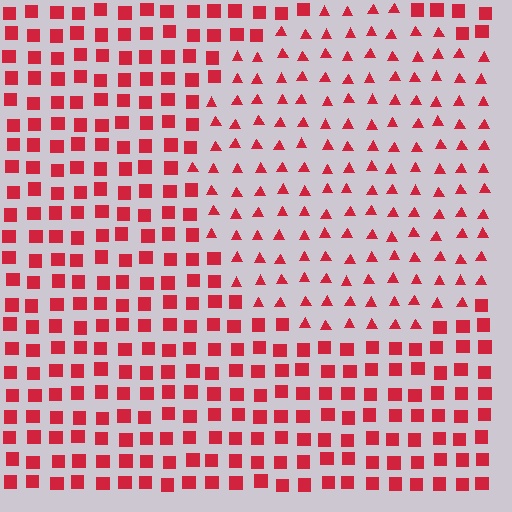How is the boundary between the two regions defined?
The boundary is defined by a change in element shape: triangles inside vs. squares outside. All elements share the same color and spacing.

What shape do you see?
I see a circle.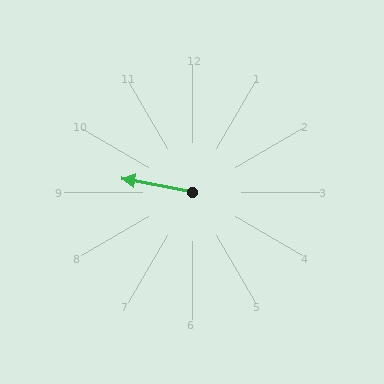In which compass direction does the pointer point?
West.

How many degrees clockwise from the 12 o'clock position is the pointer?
Approximately 281 degrees.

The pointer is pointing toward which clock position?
Roughly 9 o'clock.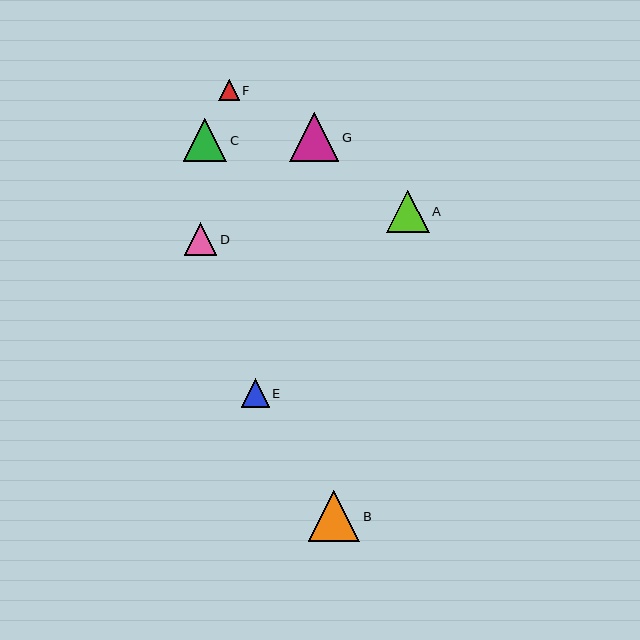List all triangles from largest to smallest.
From largest to smallest: B, G, C, A, D, E, F.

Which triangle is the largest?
Triangle B is the largest with a size of approximately 51 pixels.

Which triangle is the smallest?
Triangle F is the smallest with a size of approximately 20 pixels.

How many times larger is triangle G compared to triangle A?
Triangle G is approximately 1.1 times the size of triangle A.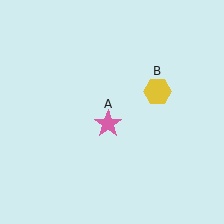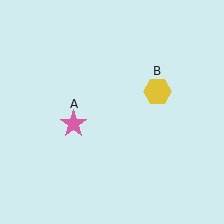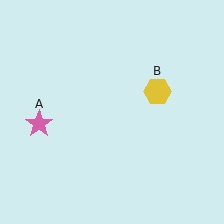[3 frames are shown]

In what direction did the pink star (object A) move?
The pink star (object A) moved left.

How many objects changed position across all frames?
1 object changed position: pink star (object A).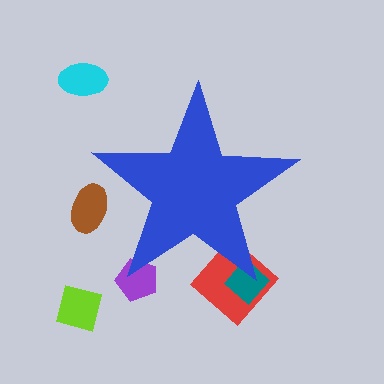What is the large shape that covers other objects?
A blue star.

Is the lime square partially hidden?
No, the lime square is fully visible.